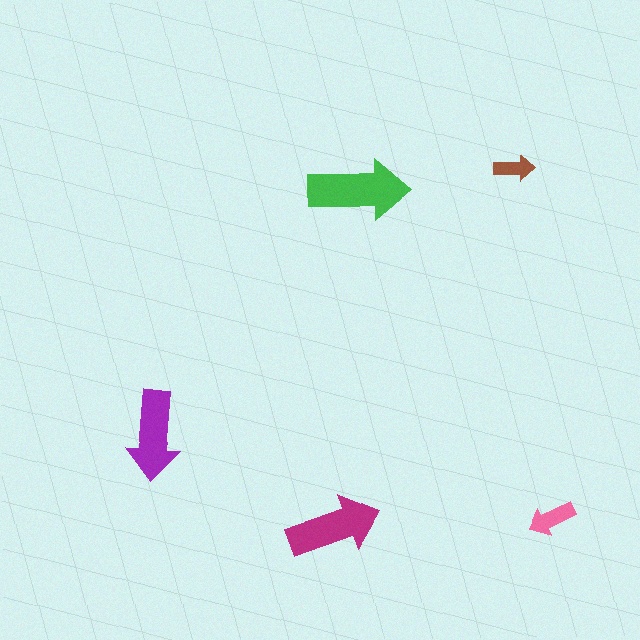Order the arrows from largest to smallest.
the green one, the magenta one, the purple one, the pink one, the brown one.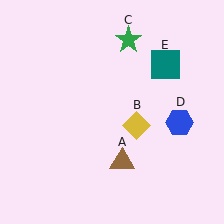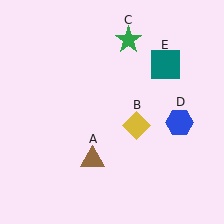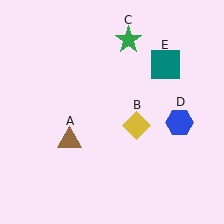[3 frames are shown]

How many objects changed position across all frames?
1 object changed position: brown triangle (object A).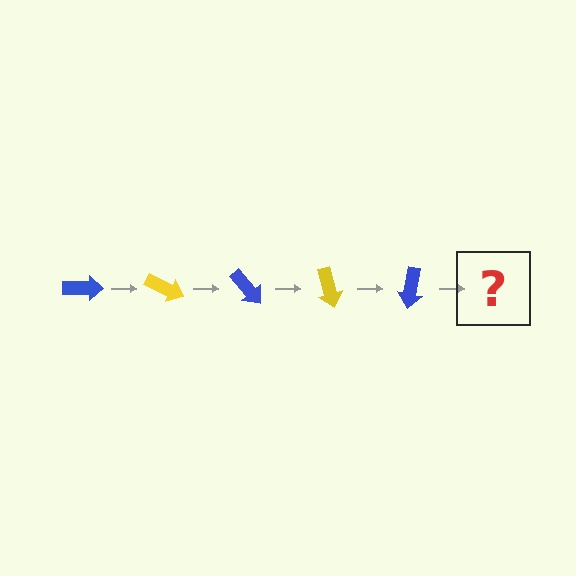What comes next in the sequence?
The next element should be a yellow arrow, rotated 125 degrees from the start.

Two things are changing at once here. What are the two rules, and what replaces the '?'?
The two rules are that it rotates 25 degrees each step and the color cycles through blue and yellow. The '?' should be a yellow arrow, rotated 125 degrees from the start.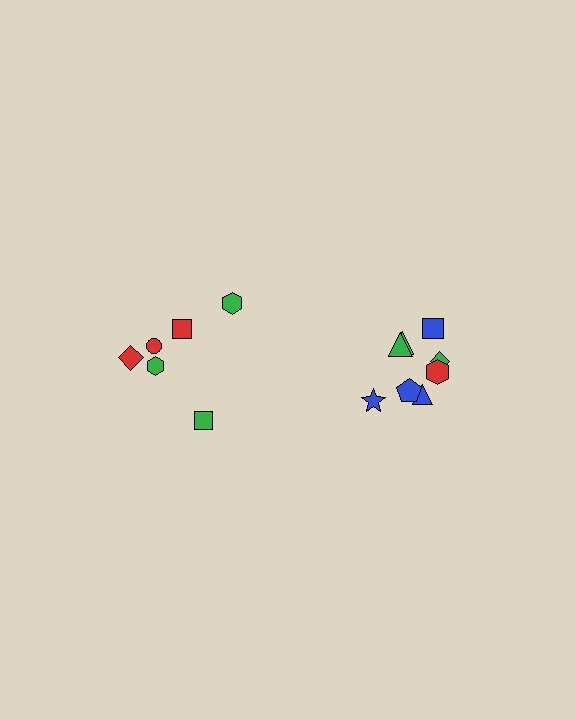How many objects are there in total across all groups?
There are 14 objects.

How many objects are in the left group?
There are 6 objects.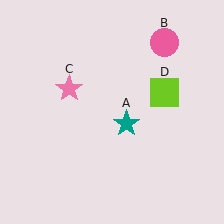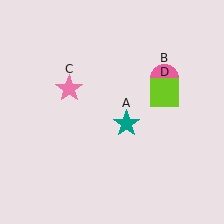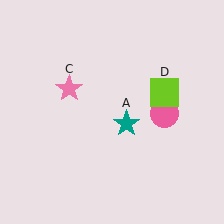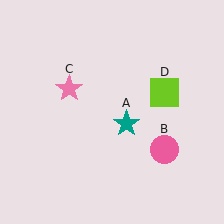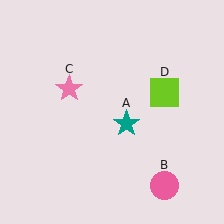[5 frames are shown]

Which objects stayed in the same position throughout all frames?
Teal star (object A) and pink star (object C) and lime square (object D) remained stationary.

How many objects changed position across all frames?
1 object changed position: pink circle (object B).